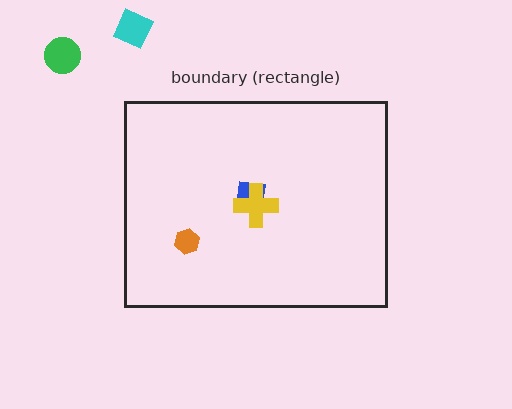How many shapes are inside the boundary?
3 inside, 2 outside.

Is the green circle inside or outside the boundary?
Outside.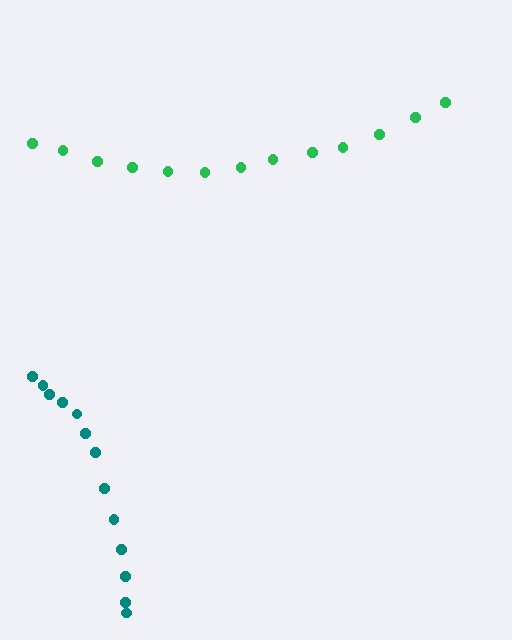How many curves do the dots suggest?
There are 2 distinct paths.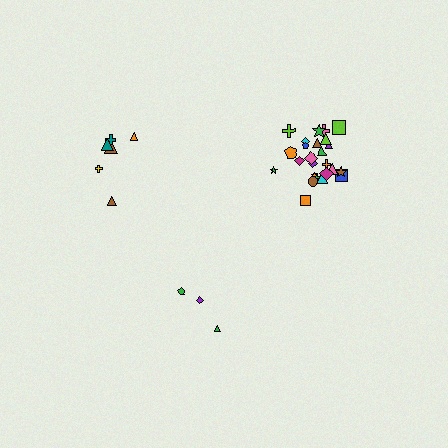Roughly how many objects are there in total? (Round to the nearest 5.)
Roughly 35 objects in total.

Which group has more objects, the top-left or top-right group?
The top-right group.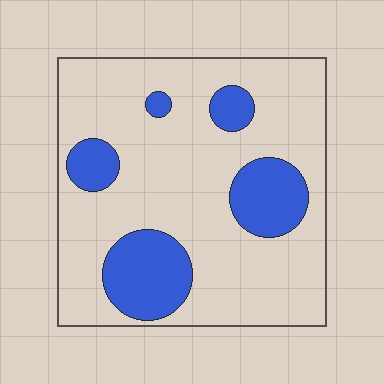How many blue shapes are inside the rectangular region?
5.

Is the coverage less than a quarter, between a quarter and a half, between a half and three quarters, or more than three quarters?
Less than a quarter.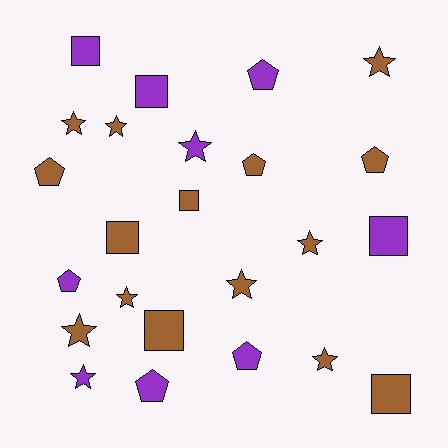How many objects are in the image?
There are 24 objects.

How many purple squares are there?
There are 3 purple squares.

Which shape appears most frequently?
Star, with 10 objects.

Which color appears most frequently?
Brown, with 15 objects.